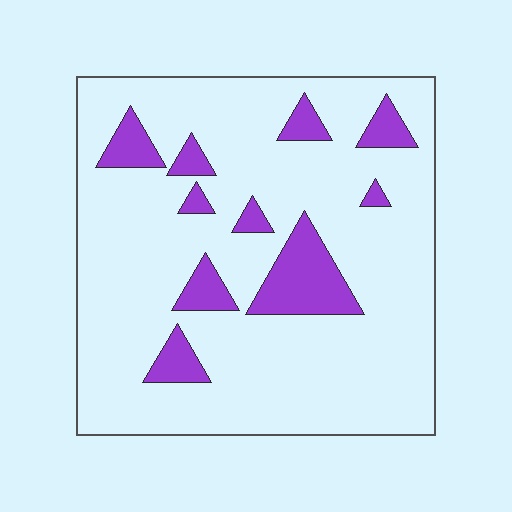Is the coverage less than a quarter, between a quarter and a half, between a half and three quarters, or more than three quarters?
Less than a quarter.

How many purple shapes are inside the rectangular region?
10.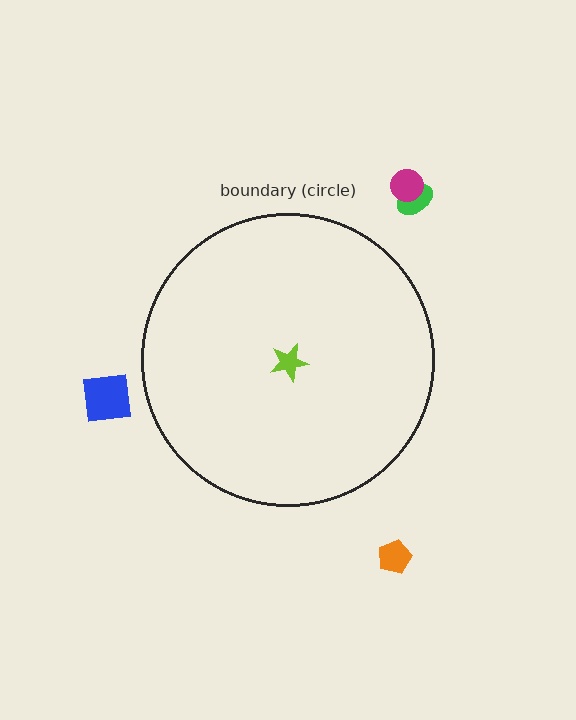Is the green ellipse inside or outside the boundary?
Outside.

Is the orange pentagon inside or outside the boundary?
Outside.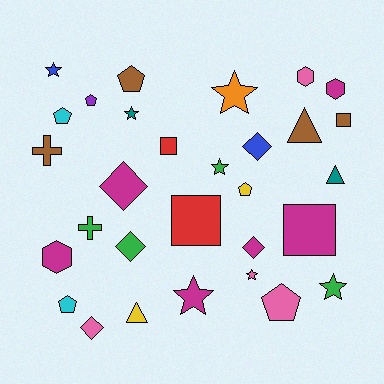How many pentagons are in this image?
There are 6 pentagons.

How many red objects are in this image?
There are 2 red objects.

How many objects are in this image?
There are 30 objects.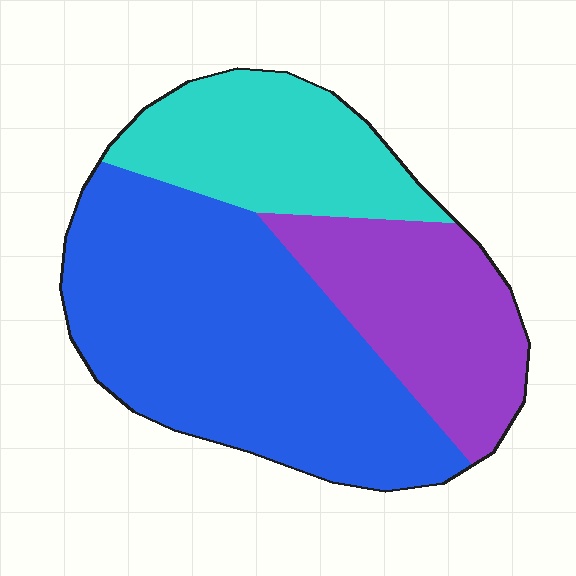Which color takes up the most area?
Blue, at roughly 50%.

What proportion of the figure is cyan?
Cyan takes up about one quarter (1/4) of the figure.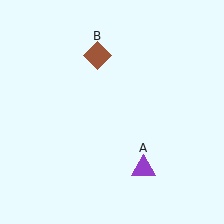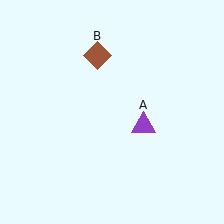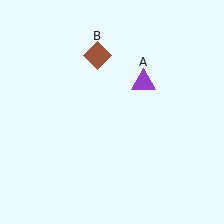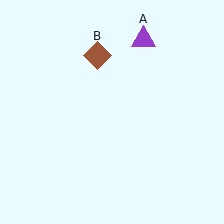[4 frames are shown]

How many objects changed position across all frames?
1 object changed position: purple triangle (object A).